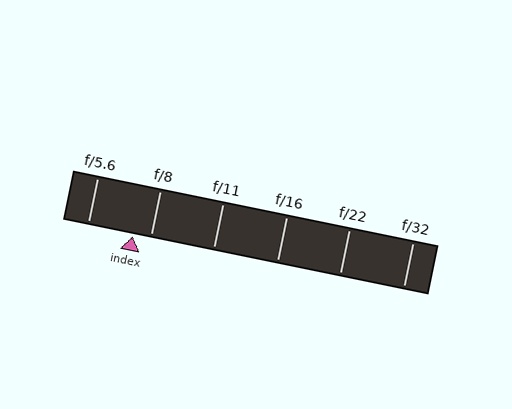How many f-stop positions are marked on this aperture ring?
There are 6 f-stop positions marked.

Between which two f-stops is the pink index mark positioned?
The index mark is between f/5.6 and f/8.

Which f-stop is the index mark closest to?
The index mark is closest to f/8.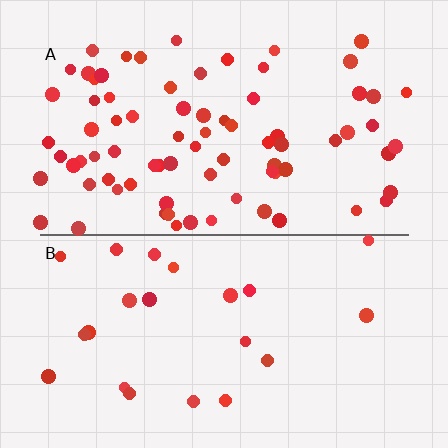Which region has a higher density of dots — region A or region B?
A (the top).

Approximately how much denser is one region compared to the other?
Approximately 3.5× — region A over region B.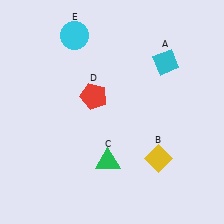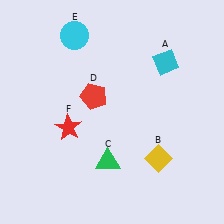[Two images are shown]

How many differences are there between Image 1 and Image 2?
There is 1 difference between the two images.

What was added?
A red star (F) was added in Image 2.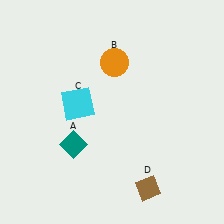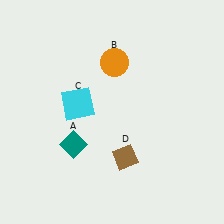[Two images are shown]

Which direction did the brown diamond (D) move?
The brown diamond (D) moved up.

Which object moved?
The brown diamond (D) moved up.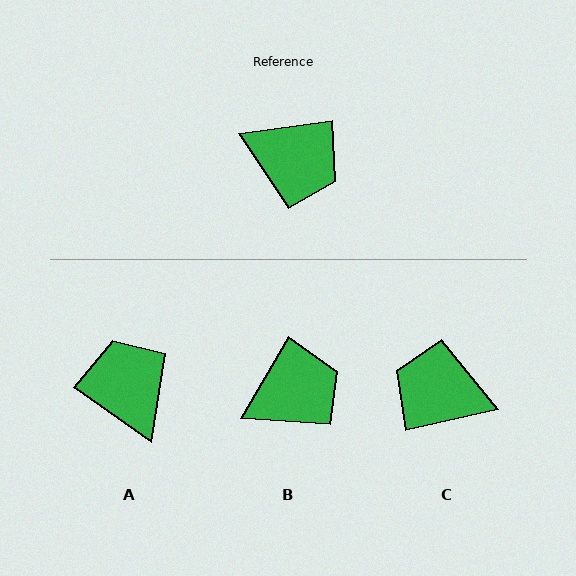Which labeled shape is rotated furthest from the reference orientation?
C, about 175 degrees away.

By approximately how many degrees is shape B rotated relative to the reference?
Approximately 52 degrees counter-clockwise.